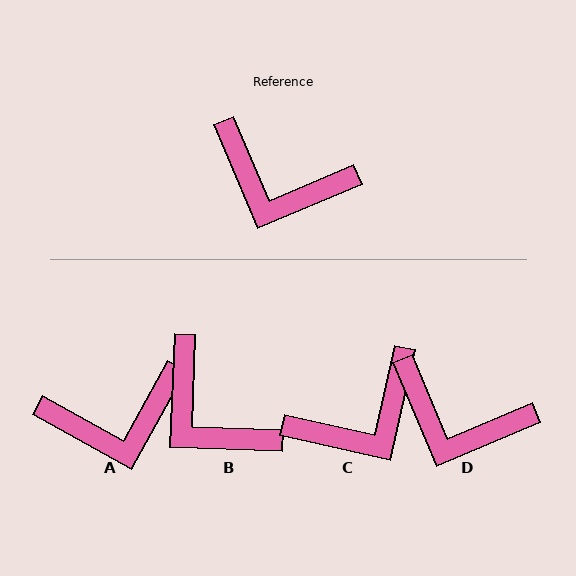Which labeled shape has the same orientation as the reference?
D.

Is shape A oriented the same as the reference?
No, it is off by about 38 degrees.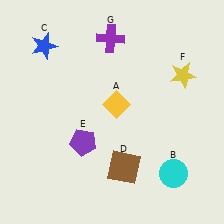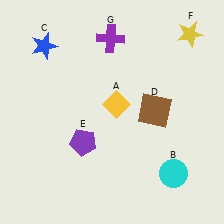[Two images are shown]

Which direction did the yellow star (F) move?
The yellow star (F) moved up.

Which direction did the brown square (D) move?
The brown square (D) moved up.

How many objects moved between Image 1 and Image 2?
2 objects moved between the two images.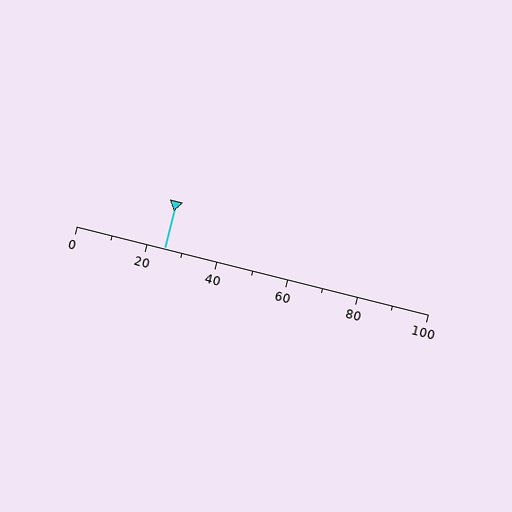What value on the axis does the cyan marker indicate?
The marker indicates approximately 25.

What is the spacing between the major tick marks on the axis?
The major ticks are spaced 20 apart.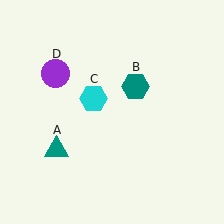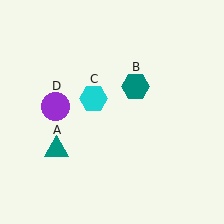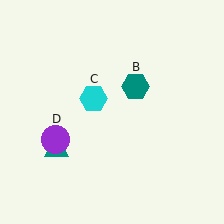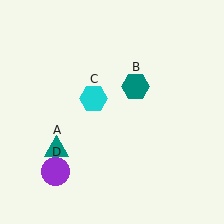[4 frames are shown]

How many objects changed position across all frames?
1 object changed position: purple circle (object D).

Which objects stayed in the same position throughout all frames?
Teal triangle (object A) and teal hexagon (object B) and cyan hexagon (object C) remained stationary.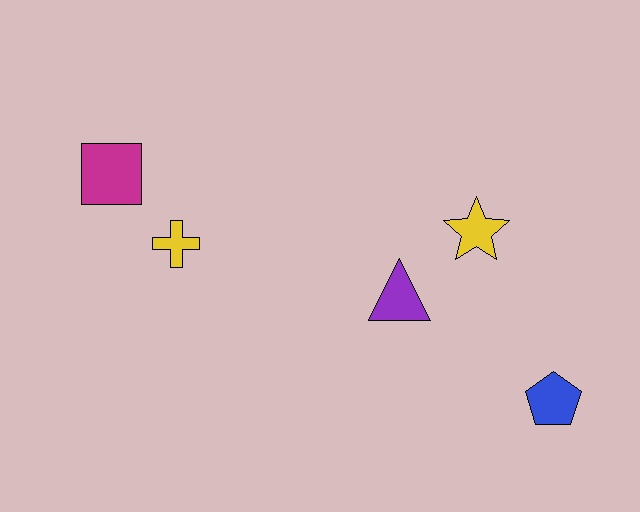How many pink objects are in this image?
There are no pink objects.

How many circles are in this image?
There are no circles.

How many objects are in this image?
There are 5 objects.